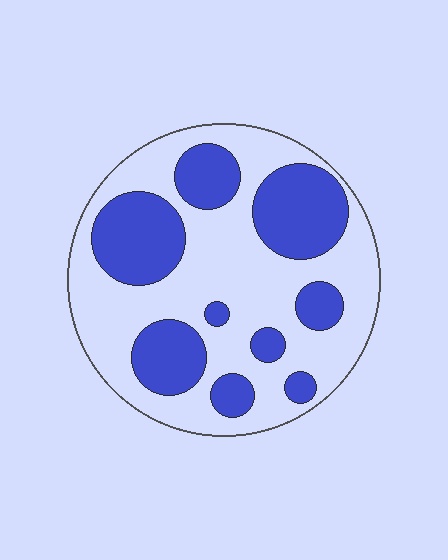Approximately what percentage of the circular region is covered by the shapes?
Approximately 35%.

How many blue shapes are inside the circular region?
9.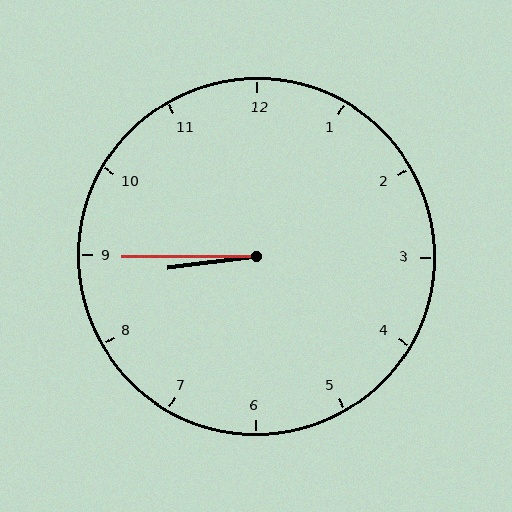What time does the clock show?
8:45.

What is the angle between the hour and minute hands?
Approximately 8 degrees.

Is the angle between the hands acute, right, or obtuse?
It is acute.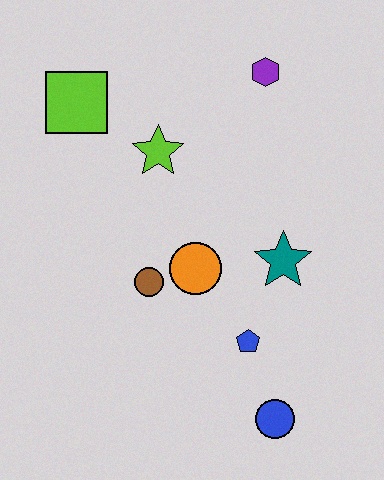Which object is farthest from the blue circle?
The lime square is farthest from the blue circle.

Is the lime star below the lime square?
Yes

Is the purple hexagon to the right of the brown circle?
Yes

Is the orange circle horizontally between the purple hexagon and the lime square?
Yes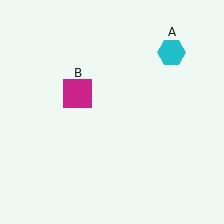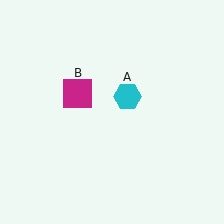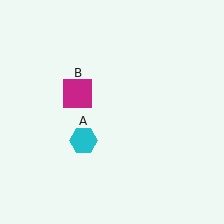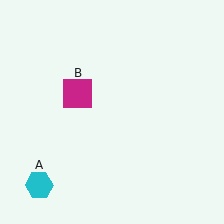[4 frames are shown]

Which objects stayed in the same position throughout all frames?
Magenta square (object B) remained stationary.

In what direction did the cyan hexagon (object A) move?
The cyan hexagon (object A) moved down and to the left.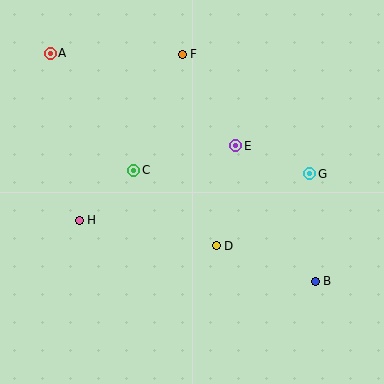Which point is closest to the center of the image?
Point D at (216, 246) is closest to the center.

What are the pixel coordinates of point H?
Point H is at (79, 220).